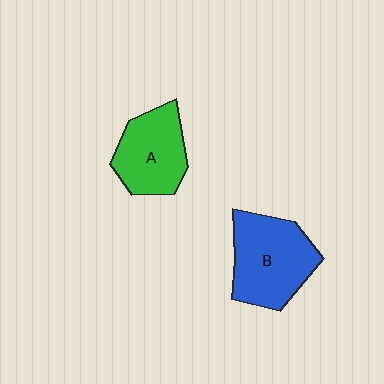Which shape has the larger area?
Shape B (blue).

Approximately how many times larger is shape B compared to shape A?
Approximately 1.2 times.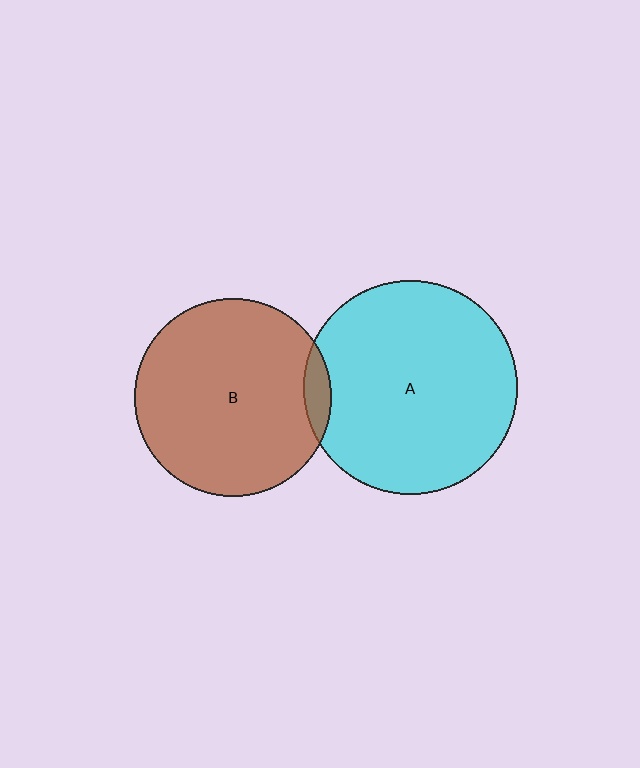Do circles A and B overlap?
Yes.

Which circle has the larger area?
Circle A (cyan).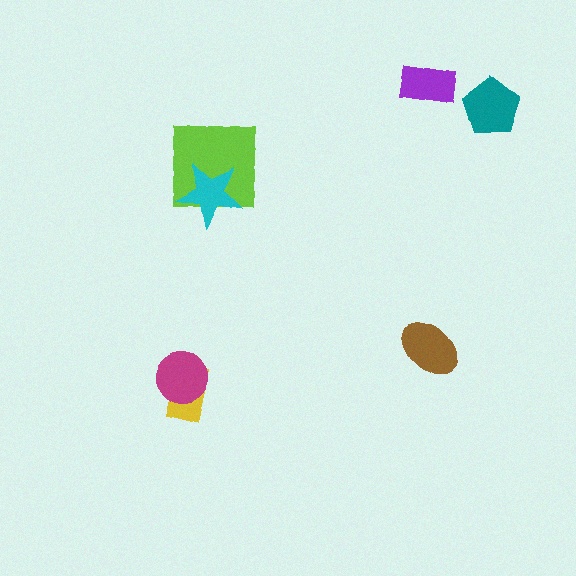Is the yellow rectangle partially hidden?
Yes, it is partially covered by another shape.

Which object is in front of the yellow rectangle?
The magenta circle is in front of the yellow rectangle.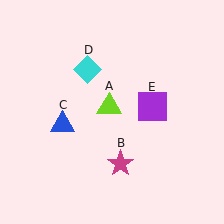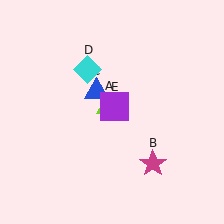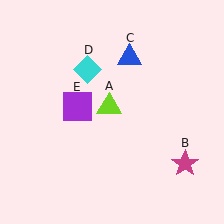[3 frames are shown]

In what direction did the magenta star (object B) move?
The magenta star (object B) moved right.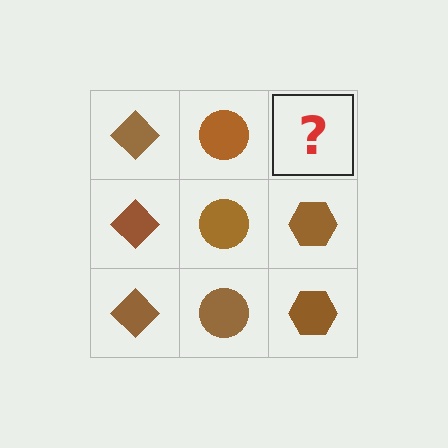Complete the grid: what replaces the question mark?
The question mark should be replaced with a brown hexagon.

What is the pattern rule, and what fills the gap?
The rule is that each column has a consistent shape. The gap should be filled with a brown hexagon.